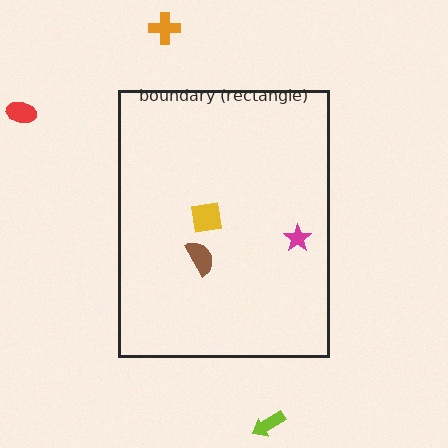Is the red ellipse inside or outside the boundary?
Outside.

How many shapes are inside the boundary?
3 inside, 3 outside.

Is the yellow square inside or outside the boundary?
Inside.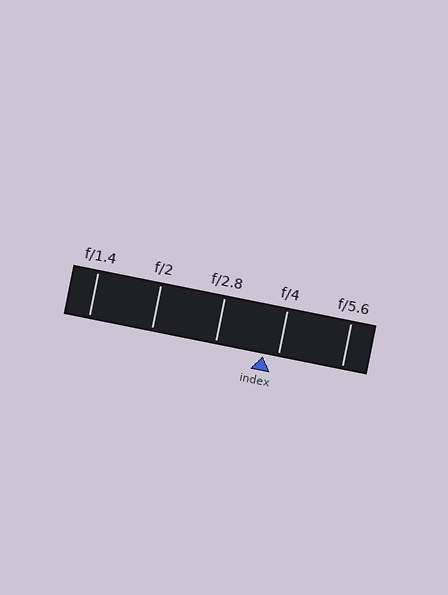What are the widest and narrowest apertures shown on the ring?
The widest aperture shown is f/1.4 and the narrowest is f/5.6.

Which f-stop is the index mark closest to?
The index mark is closest to f/4.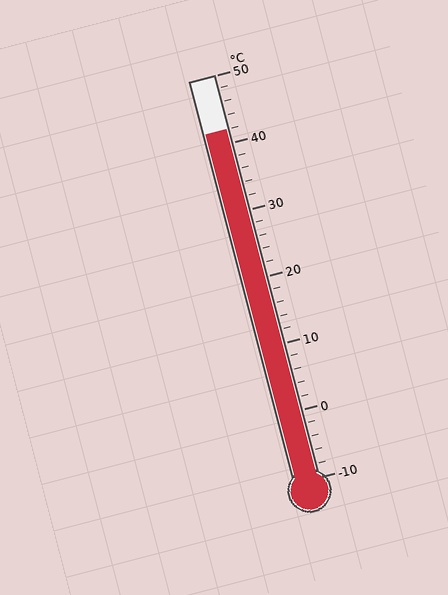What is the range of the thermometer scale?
The thermometer scale ranges from -10°C to 50°C.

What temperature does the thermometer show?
The thermometer shows approximately 42°C.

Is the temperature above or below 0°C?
The temperature is above 0°C.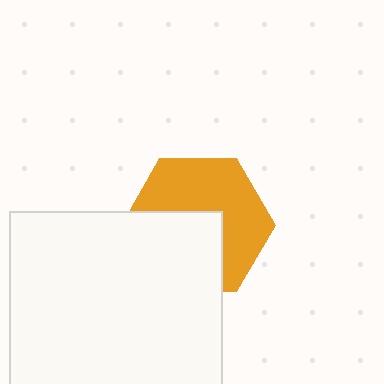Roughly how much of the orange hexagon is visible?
About half of it is visible (roughly 56%).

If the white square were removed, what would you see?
You would see the complete orange hexagon.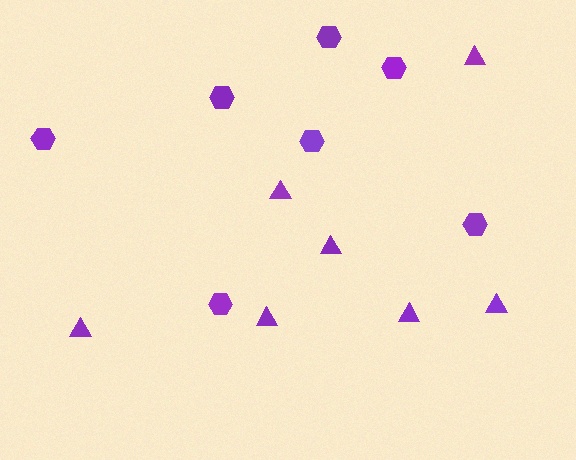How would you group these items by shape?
There are 2 groups: one group of triangles (7) and one group of hexagons (7).